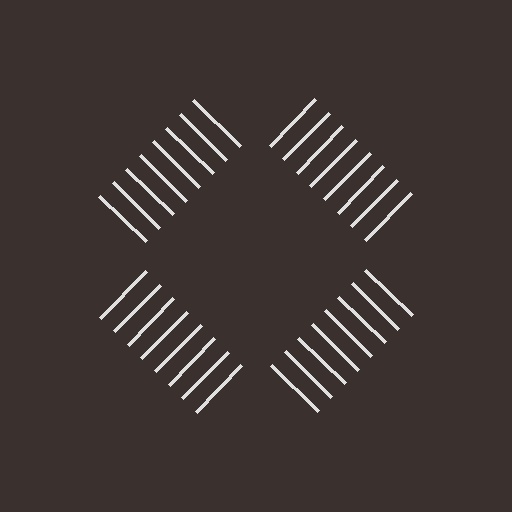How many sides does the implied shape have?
4 sides — the line-ends trace a square.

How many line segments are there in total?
32 — 8 along each of the 4 edges.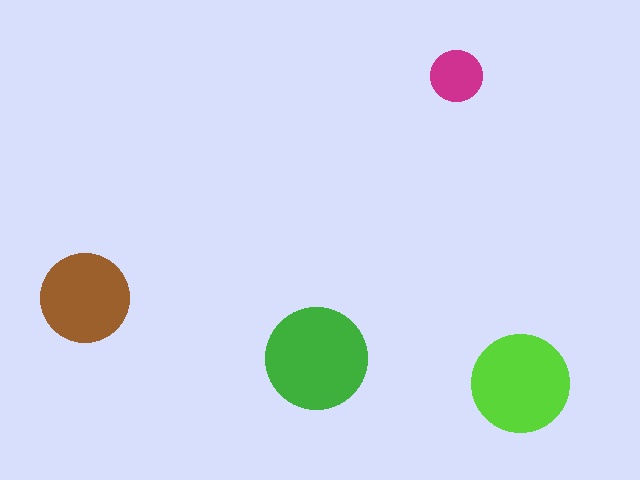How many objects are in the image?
There are 4 objects in the image.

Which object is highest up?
The magenta circle is topmost.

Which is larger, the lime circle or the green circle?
The green one.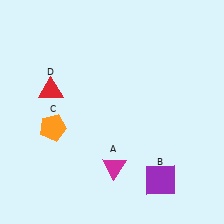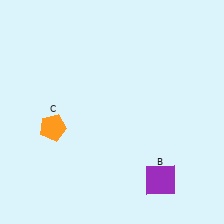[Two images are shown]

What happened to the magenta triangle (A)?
The magenta triangle (A) was removed in Image 2. It was in the bottom-right area of Image 1.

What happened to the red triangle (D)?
The red triangle (D) was removed in Image 2. It was in the top-left area of Image 1.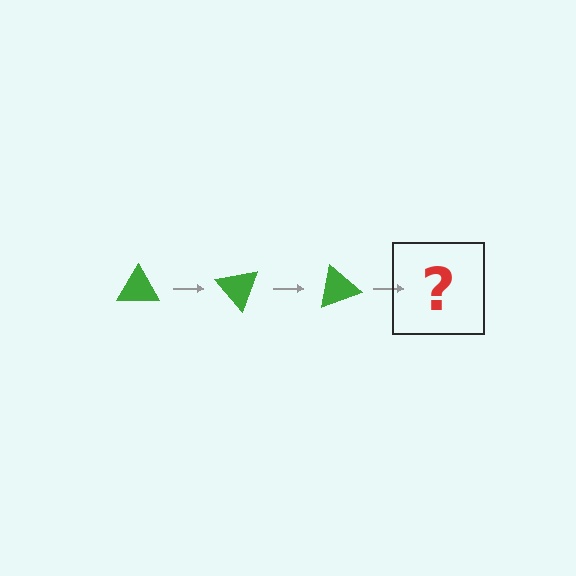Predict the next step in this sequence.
The next step is a green triangle rotated 150 degrees.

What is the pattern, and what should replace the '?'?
The pattern is that the triangle rotates 50 degrees each step. The '?' should be a green triangle rotated 150 degrees.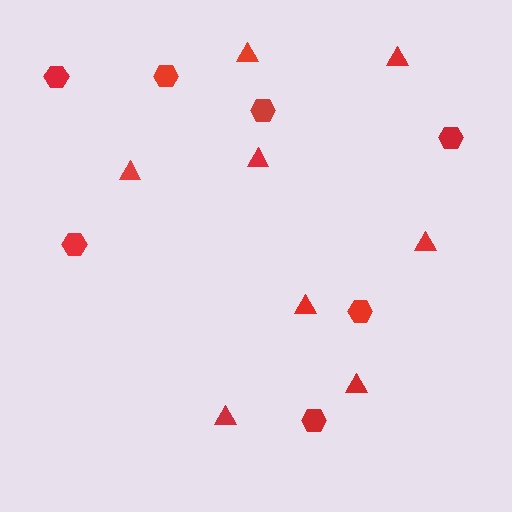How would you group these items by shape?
There are 2 groups: one group of hexagons (7) and one group of triangles (8).